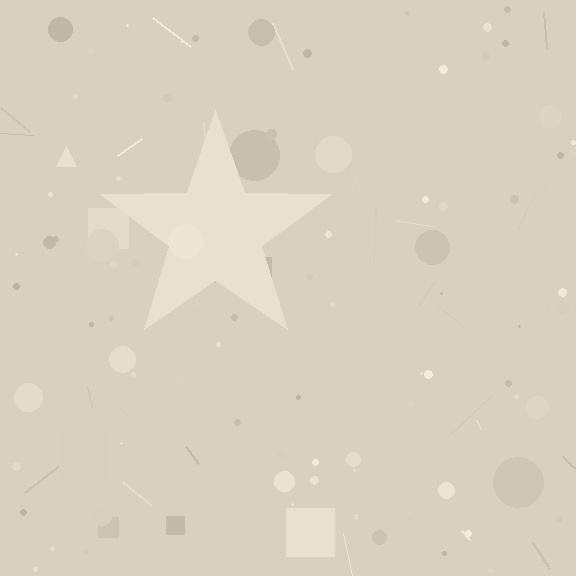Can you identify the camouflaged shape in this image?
The camouflaged shape is a star.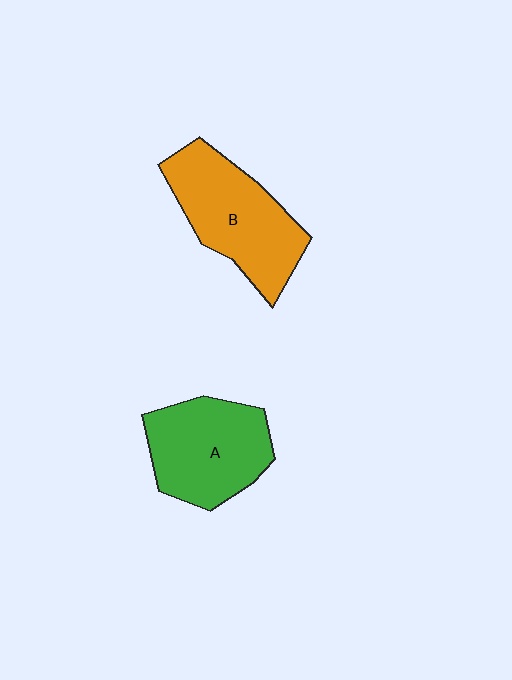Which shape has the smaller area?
Shape A (green).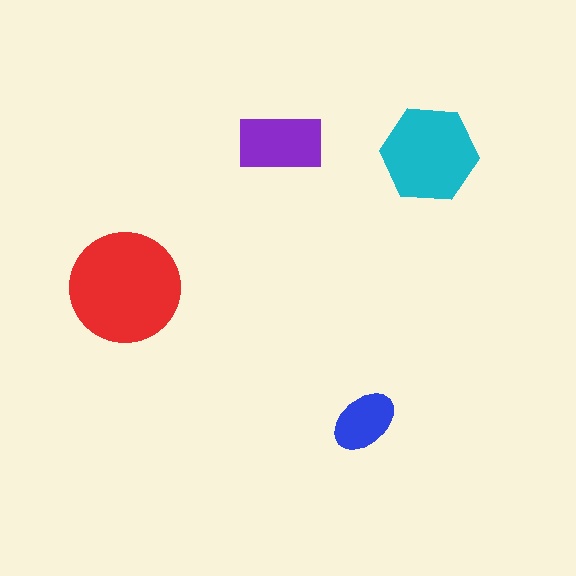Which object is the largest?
The red circle.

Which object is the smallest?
The blue ellipse.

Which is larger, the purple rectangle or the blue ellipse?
The purple rectangle.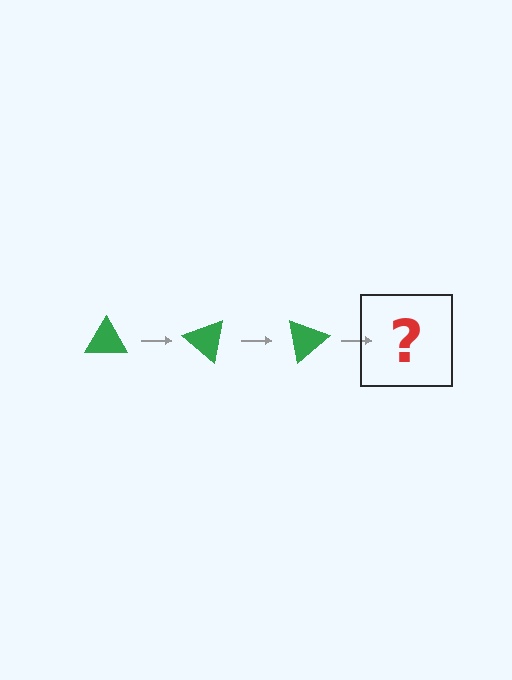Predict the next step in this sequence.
The next step is a green triangle rotated 120 degrees.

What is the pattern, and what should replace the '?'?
The pattern is that the triangle rotates 40 degrees each step. The '?' should be a green triangle rotated 120 degrees.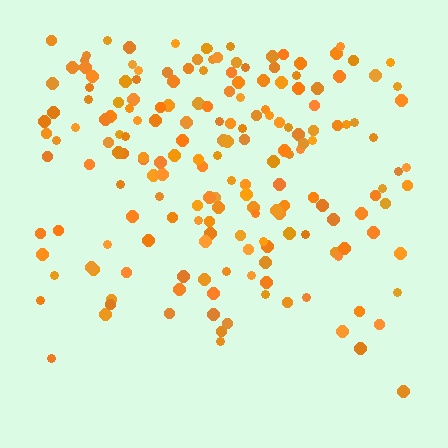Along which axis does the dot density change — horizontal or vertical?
Vertical.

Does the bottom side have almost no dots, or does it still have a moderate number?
Still a moderate number, just noticeably fewer than the top.